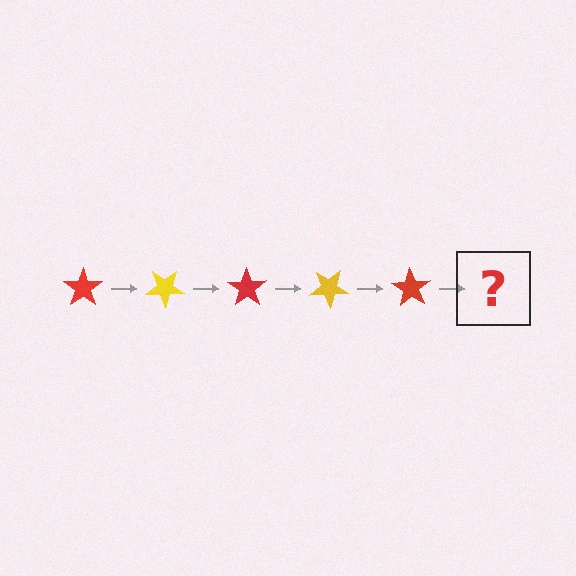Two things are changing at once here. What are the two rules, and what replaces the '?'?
The two rules are that it rotates 35 degrees each step and the color cycles through red and yellow. The '?' should be a yellow star, rotated 175 degrees from the start.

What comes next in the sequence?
The next element should be a yellow star, rotated 175 degrees from the start.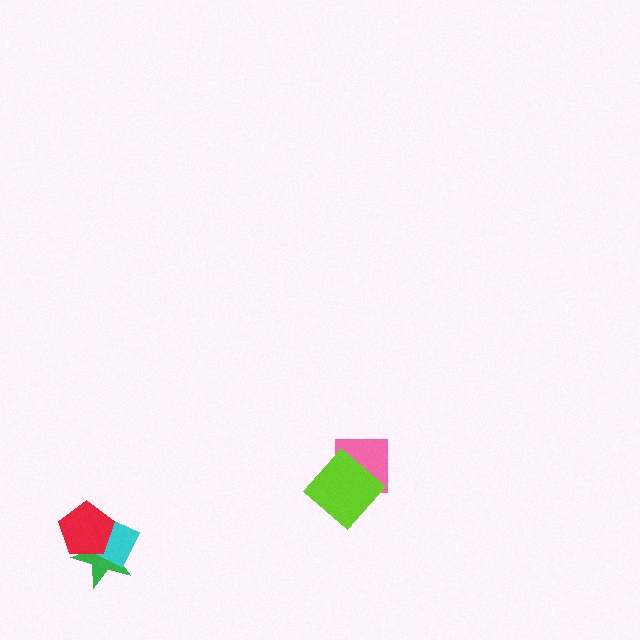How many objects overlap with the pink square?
1 object overlaps with the pink square.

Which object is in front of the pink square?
The lime diamond is in front of the pink square.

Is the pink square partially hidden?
Yes, it is partially covered by another shape.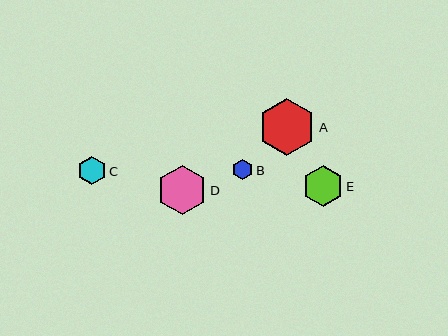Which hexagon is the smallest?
Hexagon B is the smallest with a size of approximately 20 pixels.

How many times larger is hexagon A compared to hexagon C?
Hexagon A is approximately 2.0 times the size of hexagon C.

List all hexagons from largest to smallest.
From largest to smallest: A, D, E, C, B.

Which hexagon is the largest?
Hexagon A is the largest with a size of approximately 57 pixels.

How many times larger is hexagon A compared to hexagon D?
Hexagon A is approximately 1.2 times the size of hexagon D.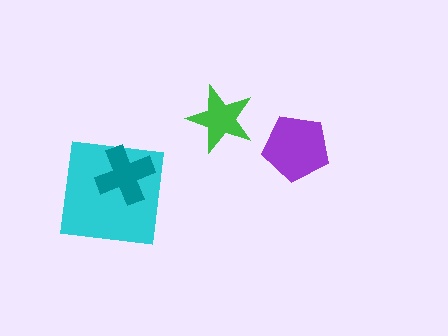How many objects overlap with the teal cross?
1 object overlaps with the teal cross.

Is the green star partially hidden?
No, no other shape covers it.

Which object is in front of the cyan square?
The teal cross is in front of the cyan square.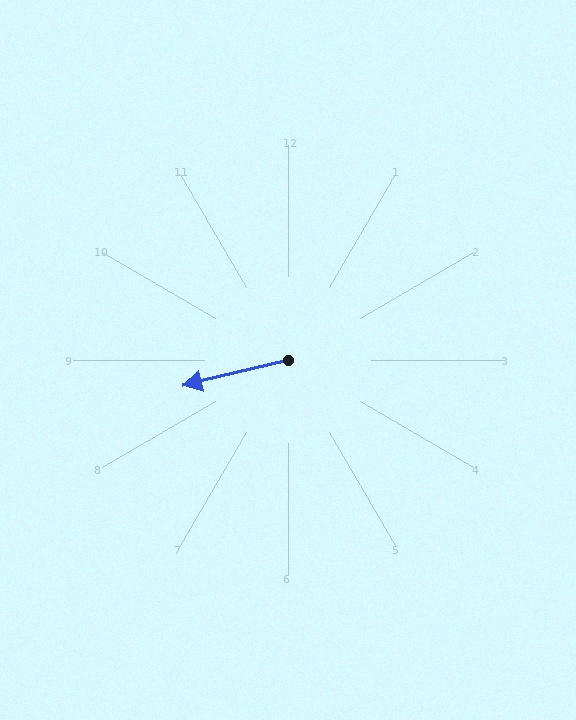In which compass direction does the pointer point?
West.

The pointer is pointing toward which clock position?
Roughly 9 o'clock.